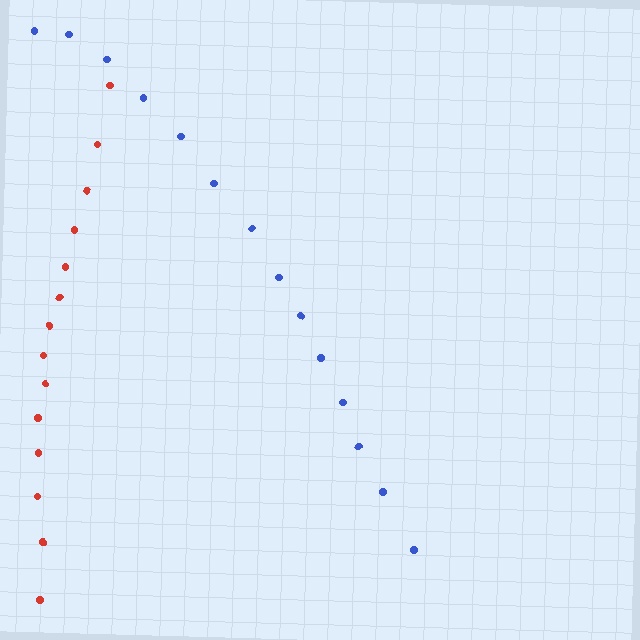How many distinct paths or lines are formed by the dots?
There are 2 distinct paths.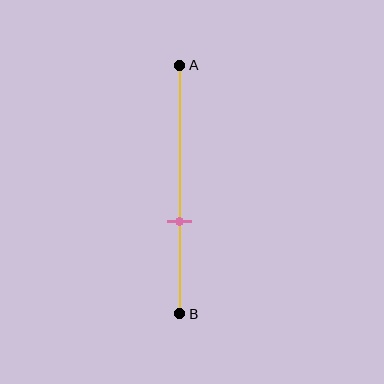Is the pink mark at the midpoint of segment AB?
No, the mark is at about 65% from A, not at the 50% midpoint.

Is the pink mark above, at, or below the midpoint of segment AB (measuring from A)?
The pink mark is below the midpoint of segment AB.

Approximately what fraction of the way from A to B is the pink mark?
The pink mark is approximately 65% of the way from A to B.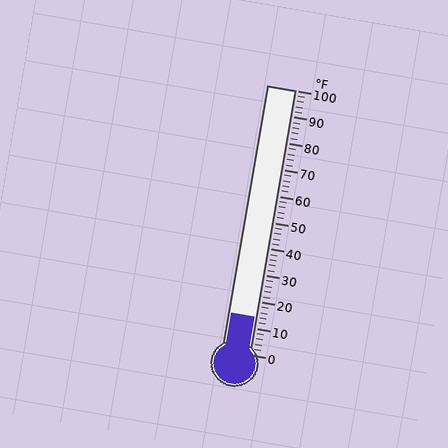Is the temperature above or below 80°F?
The temperature is below 80°F.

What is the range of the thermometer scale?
The thermometer scale ranges from 0°F to 100°F.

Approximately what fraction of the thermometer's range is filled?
The thermometer is filled to approximately 15% of its range.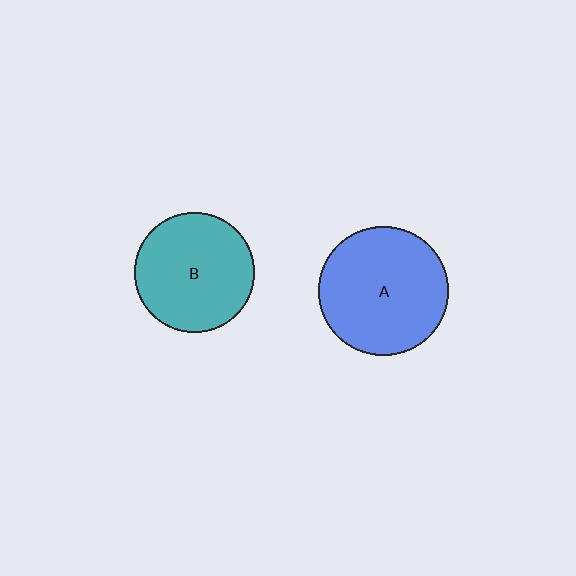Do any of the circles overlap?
No, none of the circles overlap.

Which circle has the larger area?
Circle A (blue).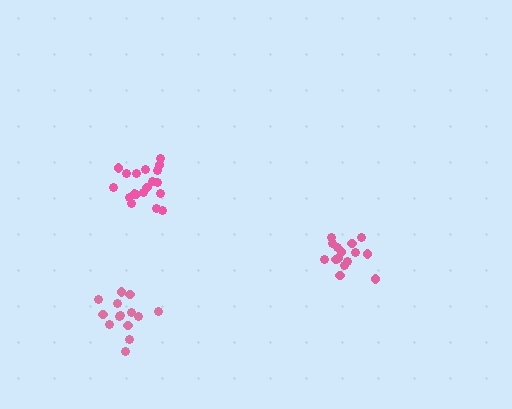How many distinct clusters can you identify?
There are 3 distinct clusters.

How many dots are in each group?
Group 1: 15 dots, Group 2: 19 dots, Group 3: 14 dots (48 total).